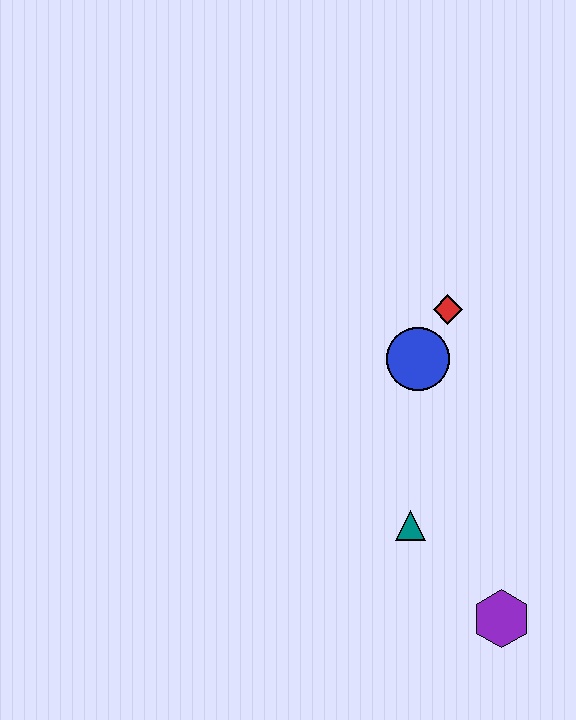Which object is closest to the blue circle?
The red diamond is closest to the blue circle.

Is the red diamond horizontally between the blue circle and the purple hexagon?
Yes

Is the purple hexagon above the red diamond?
No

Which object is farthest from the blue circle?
The purple hexagon is farthest from the blue circle.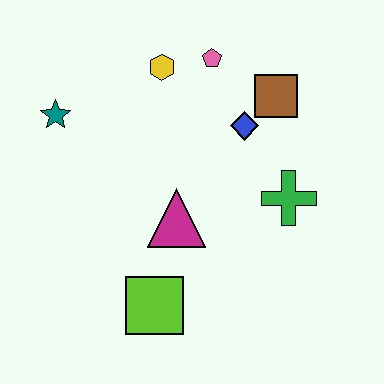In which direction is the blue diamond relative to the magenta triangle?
The blue diamond is above the magenta triangle.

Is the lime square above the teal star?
No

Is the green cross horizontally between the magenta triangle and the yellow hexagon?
No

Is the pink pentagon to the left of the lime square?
No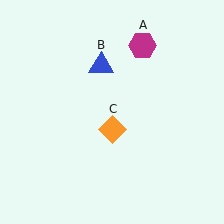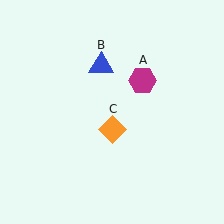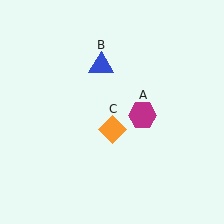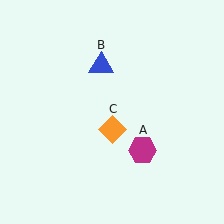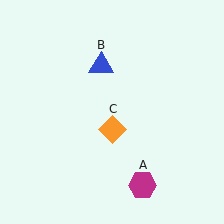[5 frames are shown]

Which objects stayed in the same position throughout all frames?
Blue triangle (object B) and orange diamond (object C) remained stationary.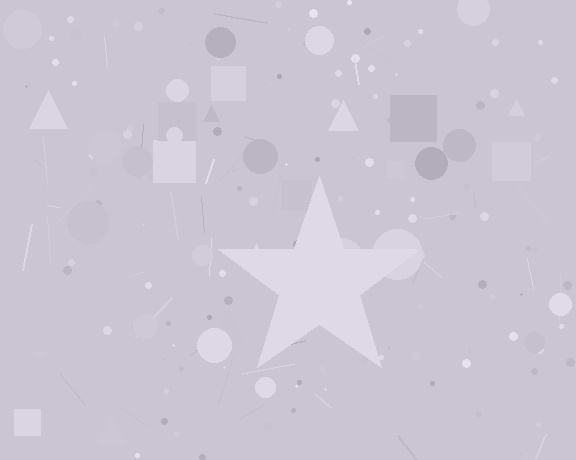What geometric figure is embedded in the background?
A star is embedded in the background.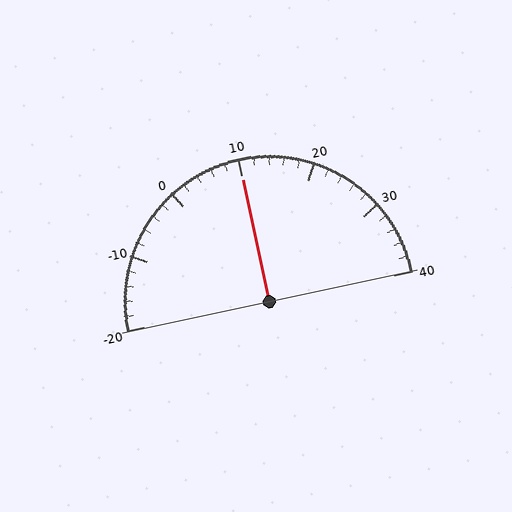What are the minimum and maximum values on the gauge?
The gauge ranges from -20 to 40.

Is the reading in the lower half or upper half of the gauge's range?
The reading is in the upper half of the range (-20 to 40).